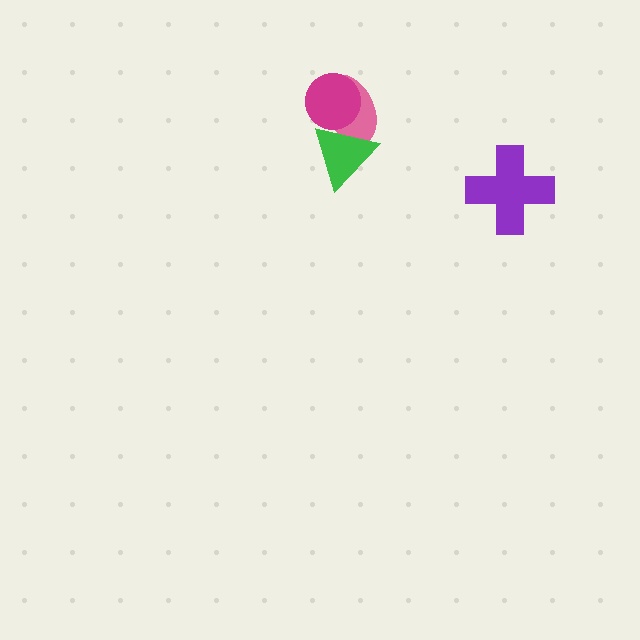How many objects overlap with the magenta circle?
2 objects overlap with the magenta circle.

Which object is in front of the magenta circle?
The green triangle is in front of the magenta circle.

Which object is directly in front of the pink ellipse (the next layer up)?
The magenta circle is directly in front of the pink ellipse.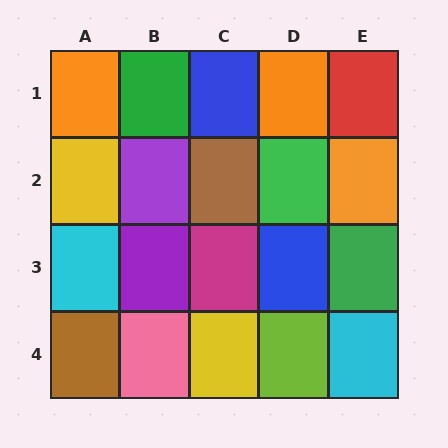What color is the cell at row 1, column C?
Blue.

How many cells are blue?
2 cells are blue.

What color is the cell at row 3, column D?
Blue.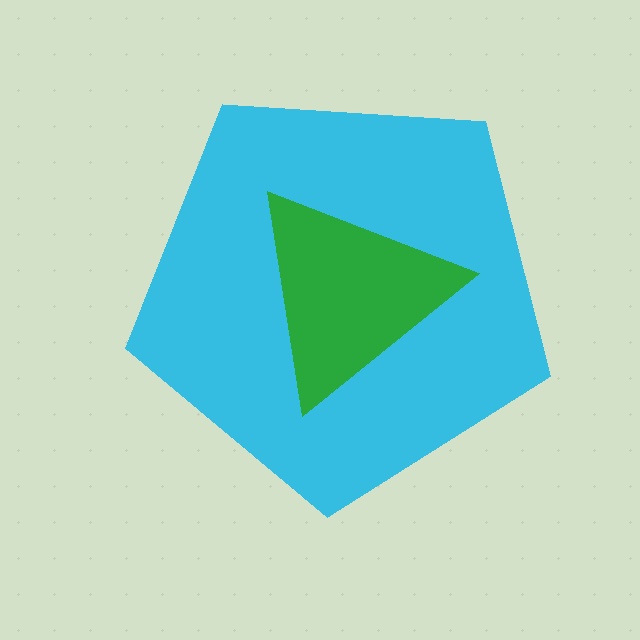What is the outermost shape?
The cyan pentagon.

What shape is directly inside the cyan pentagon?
The green triangle.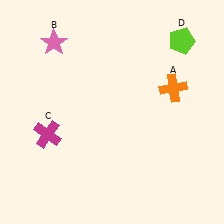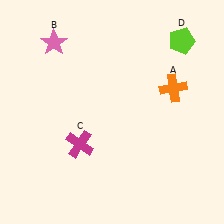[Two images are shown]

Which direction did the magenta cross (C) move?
The magenta cross (C) moved right.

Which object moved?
The magenta cross (C) moved right.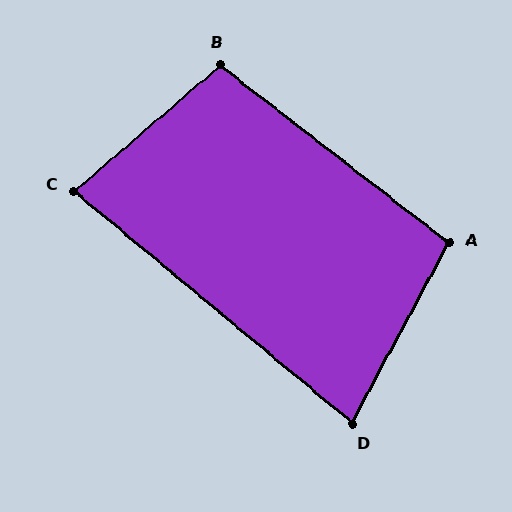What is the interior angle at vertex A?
Approximately 100 degrees (obtuse).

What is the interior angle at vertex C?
Approximately 80 degrees (acute).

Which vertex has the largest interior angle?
B, at approximately 102 degrees.